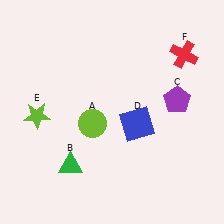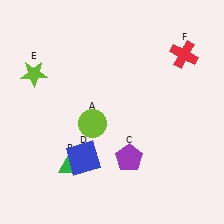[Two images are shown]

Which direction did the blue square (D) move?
The blue square (D) moved left.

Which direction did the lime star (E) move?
The lime star (E) moved up.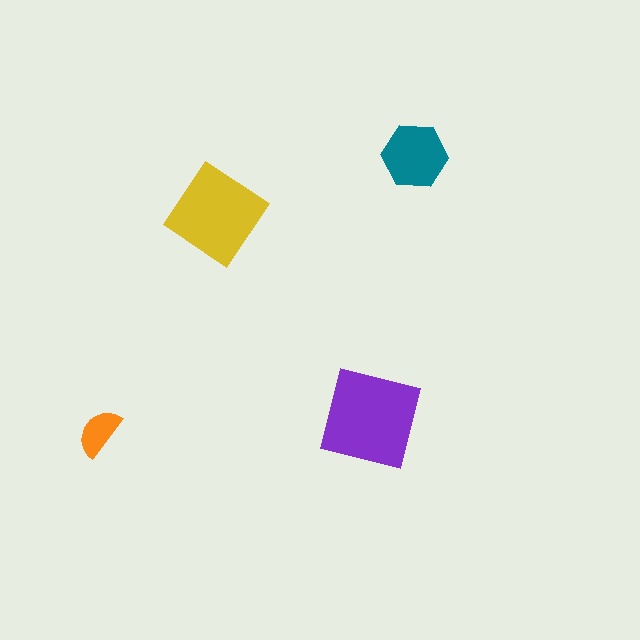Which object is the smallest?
The orange semicircle.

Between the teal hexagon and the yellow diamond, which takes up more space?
The yellow diamond.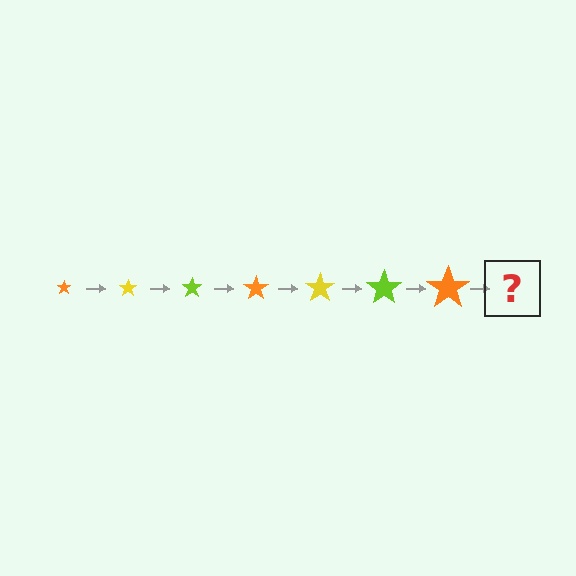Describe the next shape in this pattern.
It should be a yellow star, larger than the previous one.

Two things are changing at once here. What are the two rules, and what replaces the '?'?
The two rules are that the star grows larger each step and the color cycles through orange, yellow, and lime. The '?' should be a yellow star, larger than the previous one.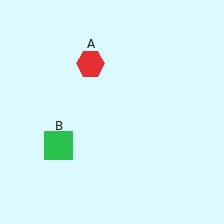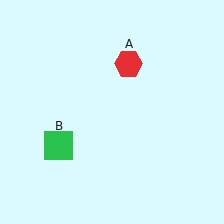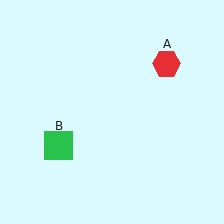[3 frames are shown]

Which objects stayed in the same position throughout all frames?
Green square (object B) remained stationary.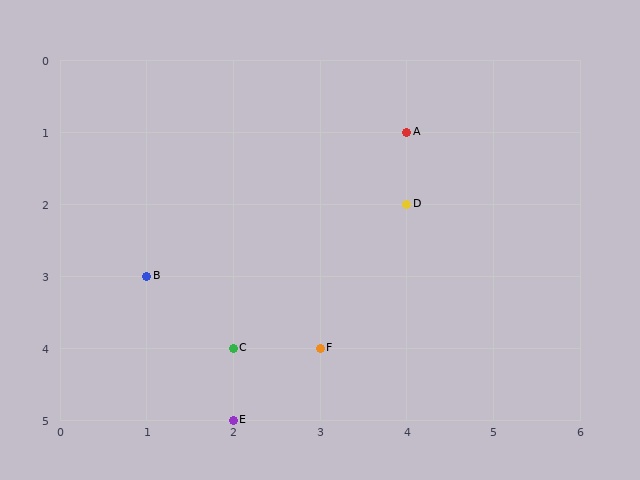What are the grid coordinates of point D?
Point D is at grid coordinates (4, 2).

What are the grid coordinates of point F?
Point F is at grid coordinates (3, 4).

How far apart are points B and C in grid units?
Points B and C are 1 column and 1 row apart (about 1.4 grid units diagonally).